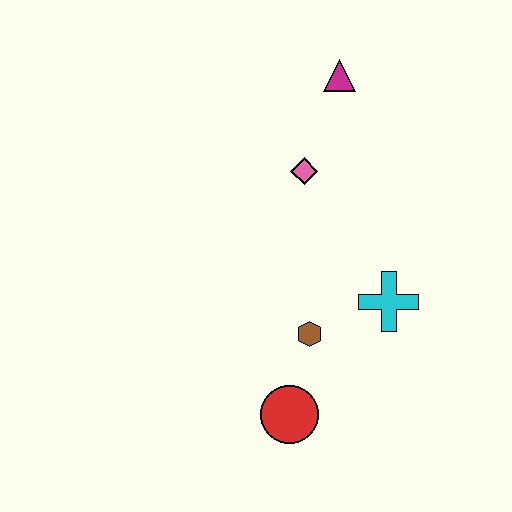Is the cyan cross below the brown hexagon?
No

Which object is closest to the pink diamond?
The magenta triangle is closest to the pink diamond.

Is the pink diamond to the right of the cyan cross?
No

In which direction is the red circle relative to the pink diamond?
The red circle is below the pink diamond.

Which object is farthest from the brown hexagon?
The magenta triangle is farthest from the brown hexagon.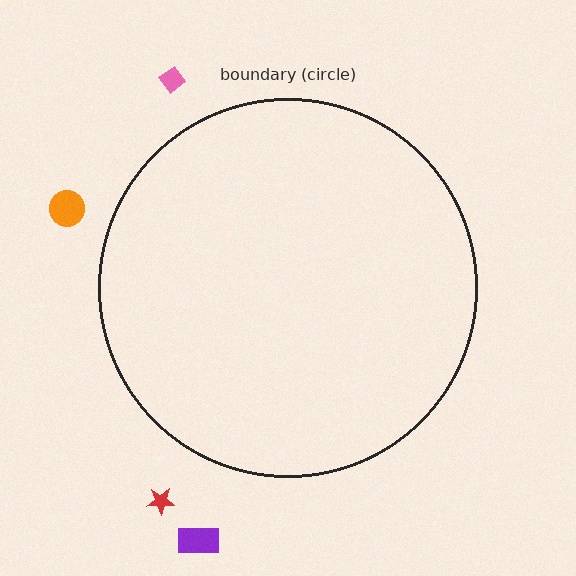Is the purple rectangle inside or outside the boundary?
Outside.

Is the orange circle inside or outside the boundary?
Outside.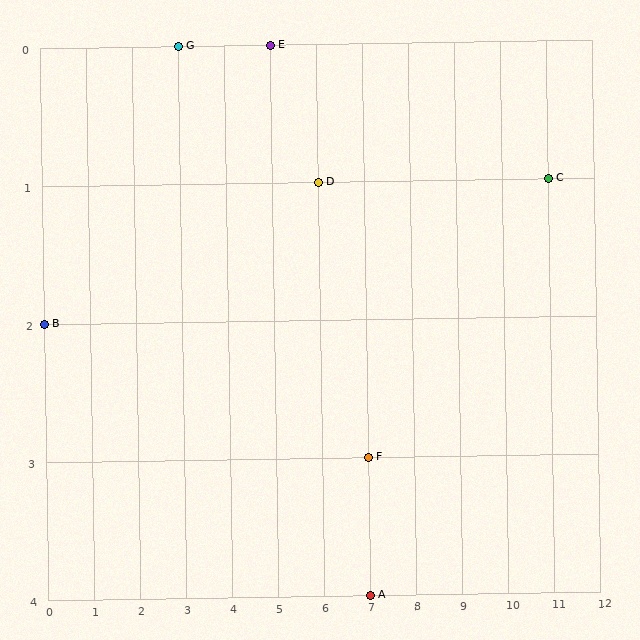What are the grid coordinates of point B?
Point B is at grid coordinates (0, 2).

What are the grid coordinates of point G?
Point G is at grid coordinates (3, 0).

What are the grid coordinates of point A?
Point A is at grid coordinates (7, 4).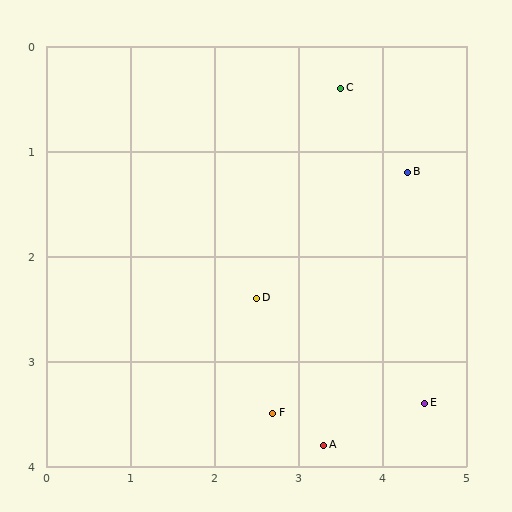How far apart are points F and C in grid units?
Points F and C are about 3.2 grid units apart.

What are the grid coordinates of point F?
Point F is at approximately (2.7, 3.5).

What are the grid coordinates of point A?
Point A is at approximately (3.3, 3.8).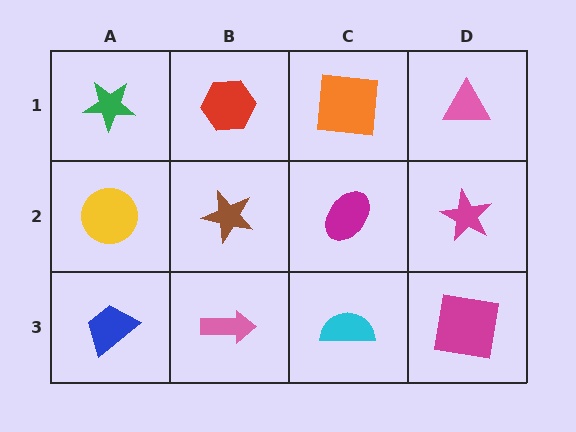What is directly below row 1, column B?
A brown star.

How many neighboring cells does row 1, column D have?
2.